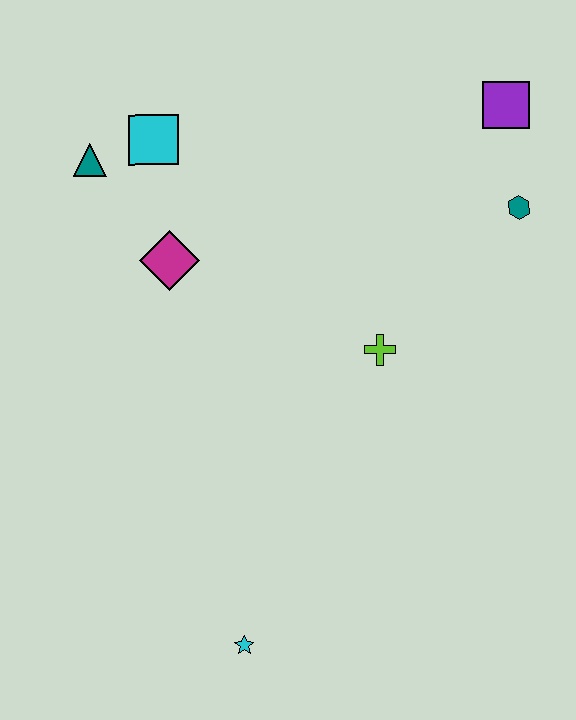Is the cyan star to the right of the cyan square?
Yes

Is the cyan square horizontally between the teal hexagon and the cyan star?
No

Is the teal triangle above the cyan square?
No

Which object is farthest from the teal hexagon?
The cyan star is farthest from the teal hexagon.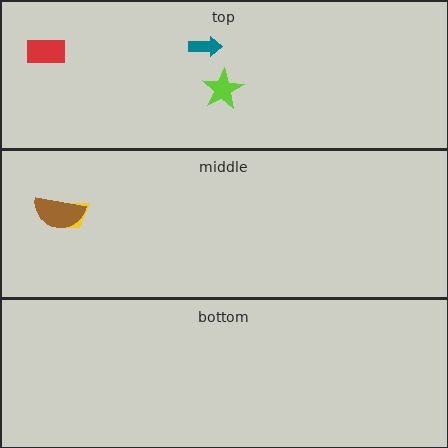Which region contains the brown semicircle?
The middle region.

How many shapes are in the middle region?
2.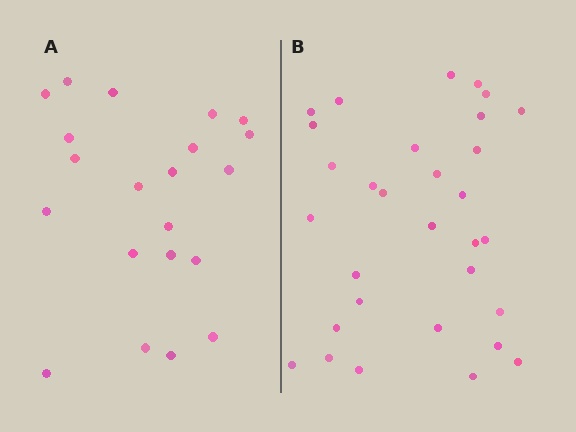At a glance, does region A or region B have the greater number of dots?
Region B (the right region) has more dots.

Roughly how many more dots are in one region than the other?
Region B has roughly 10 or so more dots than region A.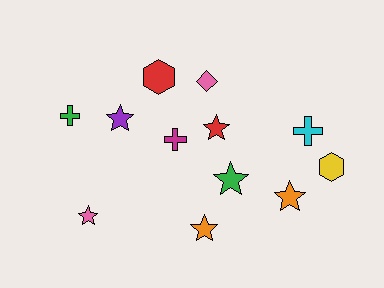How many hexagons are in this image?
There are 2 hexagons.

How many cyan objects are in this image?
There is 1 cyan object.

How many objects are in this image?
There are 12 objects.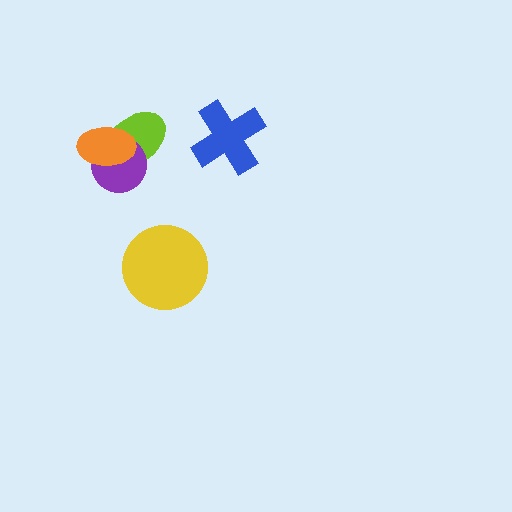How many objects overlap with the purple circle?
2 objects overlap with the purple circle.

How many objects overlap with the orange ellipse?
2 objects overlap with the orange ellipse.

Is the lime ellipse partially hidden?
Yes, it is partially covered by another shape.